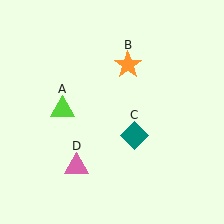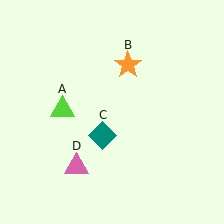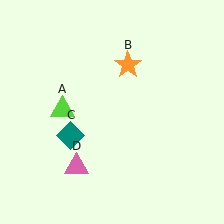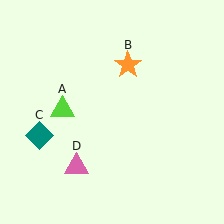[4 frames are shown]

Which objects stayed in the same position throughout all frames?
Lime triangle (object A) and orange star (object B) and pink triangle (object D) remained stationary.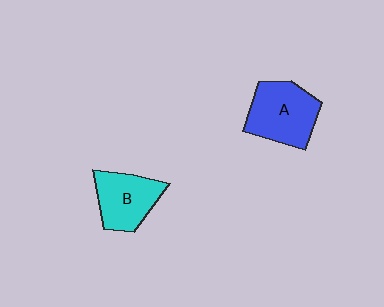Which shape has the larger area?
Shape A (blue).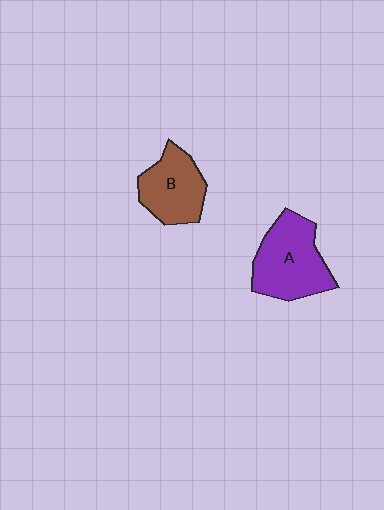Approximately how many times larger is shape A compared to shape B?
Approximately 1.3 times.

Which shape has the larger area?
Shape A (purple).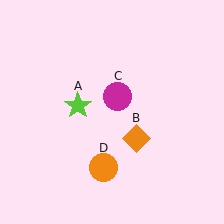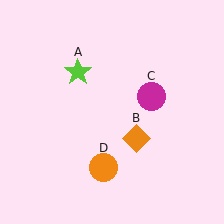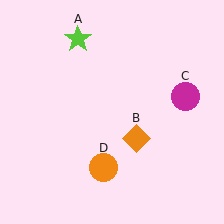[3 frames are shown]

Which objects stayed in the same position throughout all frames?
Orange diamond (object B) and orange circle (object D) remained stationary.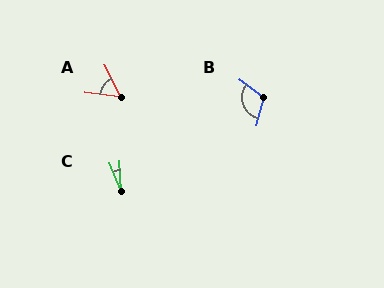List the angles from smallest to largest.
C (20°), A (56°), B (112°).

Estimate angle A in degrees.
Approximately 56 degrees.